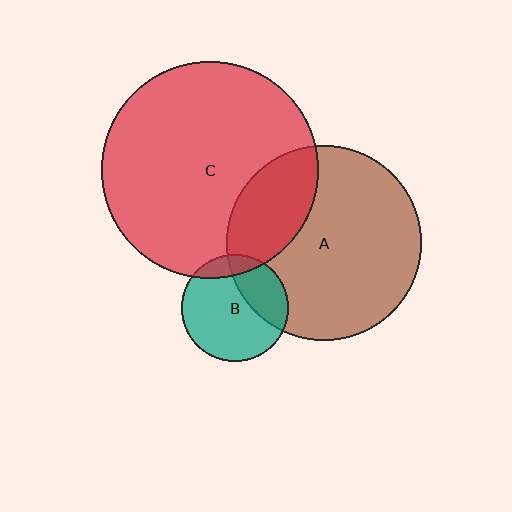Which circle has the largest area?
Circle C (red).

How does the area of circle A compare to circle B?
Approximately 3.3 times.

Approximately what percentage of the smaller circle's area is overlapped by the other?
Approximately 10%.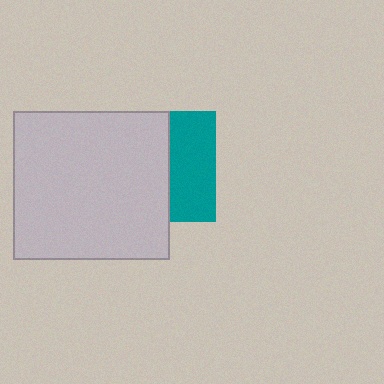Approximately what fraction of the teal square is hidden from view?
Roughly 58% of the teal square is hidden behind the light gray rectangle.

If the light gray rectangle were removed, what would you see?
You would see the complete teal square.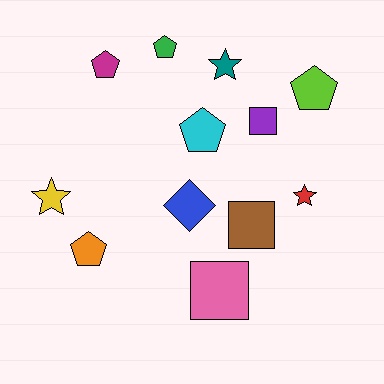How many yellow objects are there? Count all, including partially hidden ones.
There is 1 yellow object.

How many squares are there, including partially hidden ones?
There are 3 squares.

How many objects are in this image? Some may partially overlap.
There are 12 objects.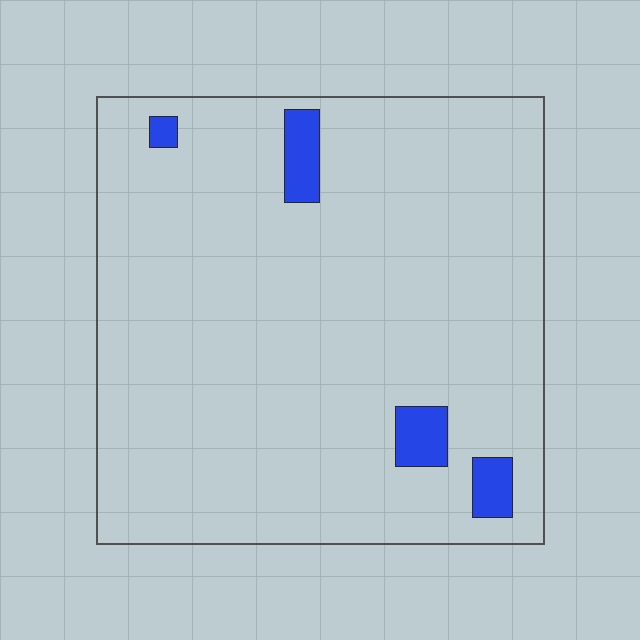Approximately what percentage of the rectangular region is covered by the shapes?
Approximately 5%.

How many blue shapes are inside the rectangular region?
4.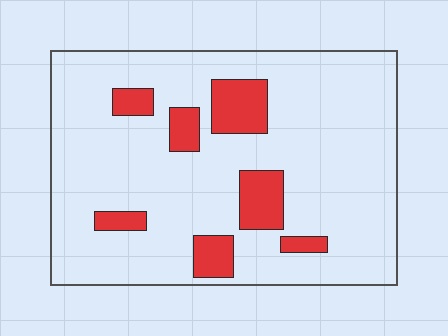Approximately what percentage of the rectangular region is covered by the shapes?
Approximately 15%.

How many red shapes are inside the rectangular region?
7.